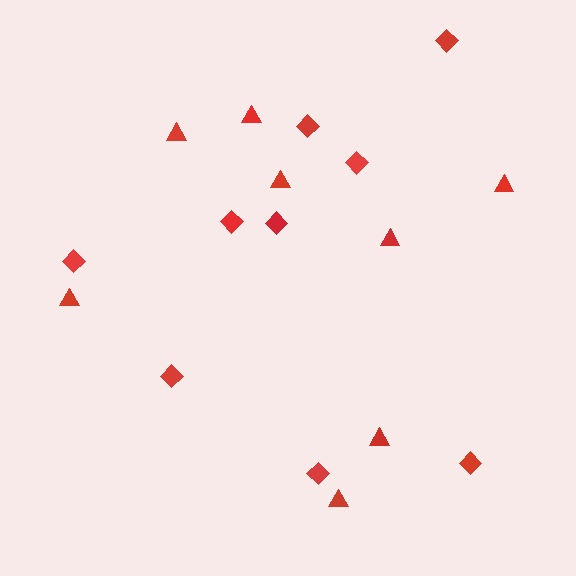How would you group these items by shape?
There are 2 groups: one group of diamonds (9) and one group of triangles (8).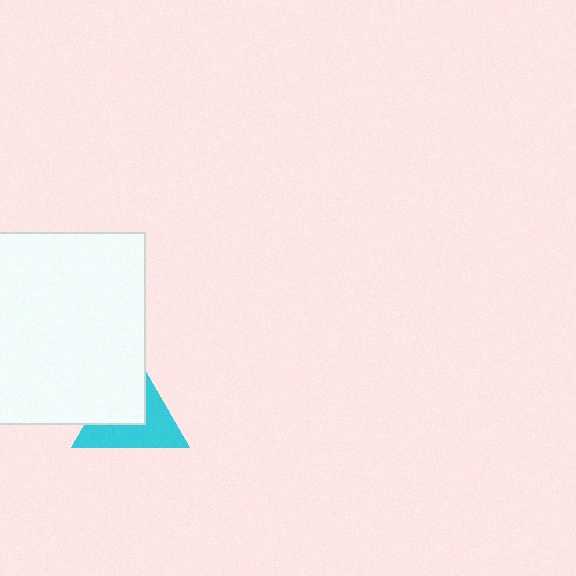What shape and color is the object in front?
The object in front is a white square.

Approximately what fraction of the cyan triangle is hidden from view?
Roughly 48% of the cyan triangle is hidden behind the white square.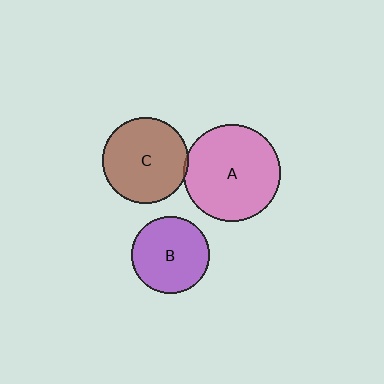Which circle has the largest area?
Circle A (pink).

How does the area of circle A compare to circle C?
Approximately 1.3 times.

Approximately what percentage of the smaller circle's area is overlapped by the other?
Approximately 5%.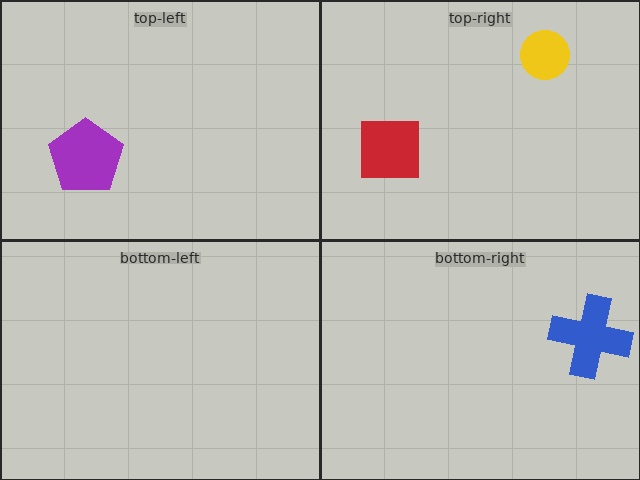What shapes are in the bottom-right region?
The blue cross.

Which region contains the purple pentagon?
The top-left region.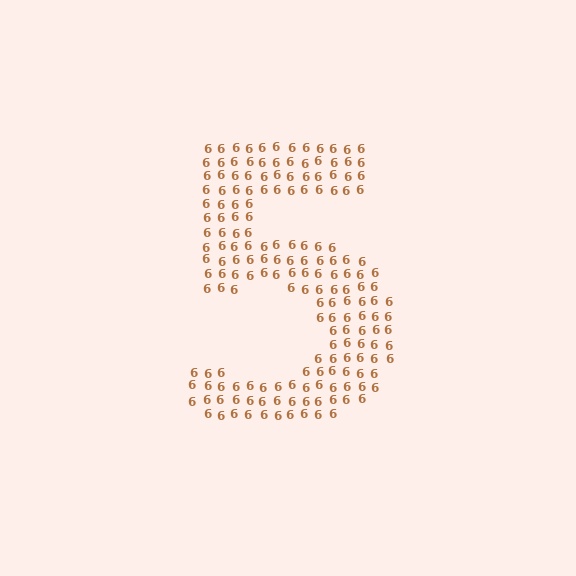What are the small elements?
The small elements are digit 6's.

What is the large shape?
The large shape is the digit 5.